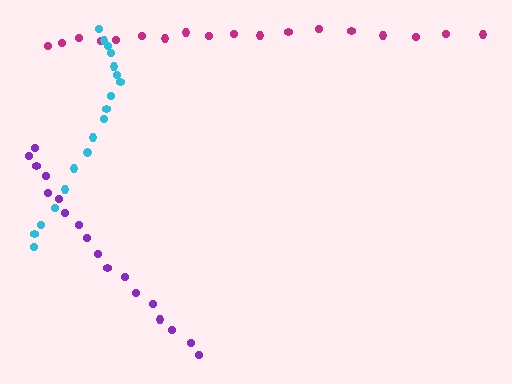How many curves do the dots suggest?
There are 3 distinct paths.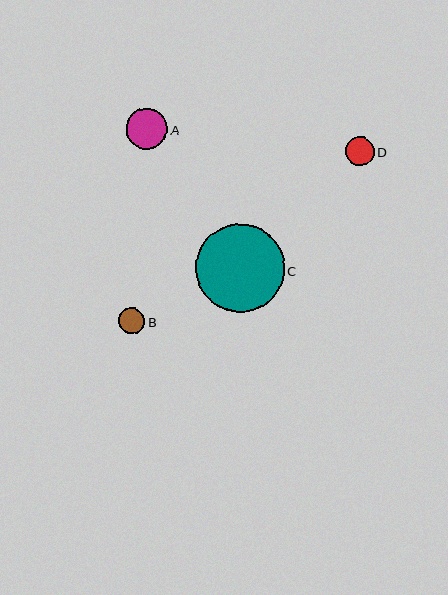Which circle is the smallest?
Circle B is the smallest with a size of approximately 26 pixels.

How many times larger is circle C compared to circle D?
Circle C is approximately 3.0 times the size of circle D.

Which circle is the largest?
Circle C is the largest with a size of approximately 88 pixels.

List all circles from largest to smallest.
From largest to smallest: C, A, D, B.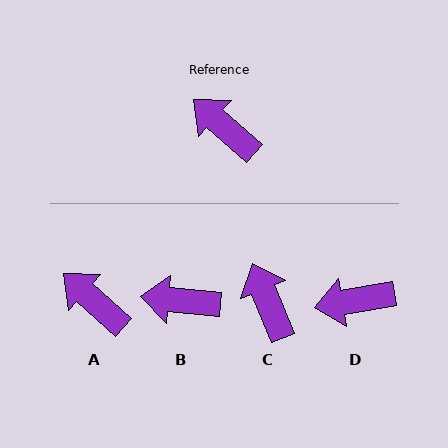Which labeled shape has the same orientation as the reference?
A.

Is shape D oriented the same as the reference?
No, it is off by about 51 degrees.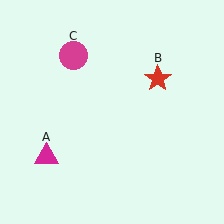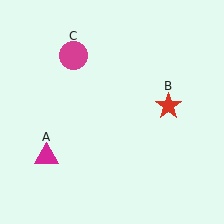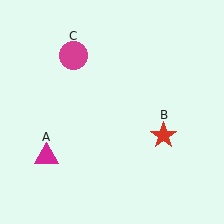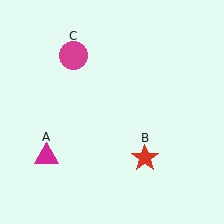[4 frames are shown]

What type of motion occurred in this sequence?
The red star (object B) rotated clockwise around the center of the scene.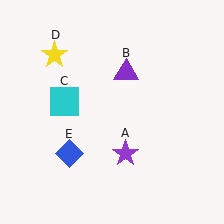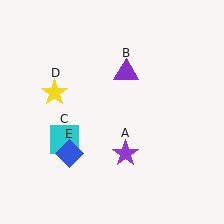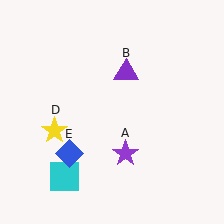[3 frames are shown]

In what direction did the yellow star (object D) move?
The yellow star (object D) moved down.